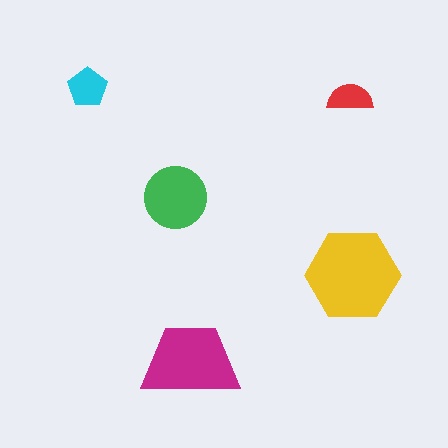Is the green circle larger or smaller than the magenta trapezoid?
Smaller.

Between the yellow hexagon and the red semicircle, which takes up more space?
The yellow hexagon.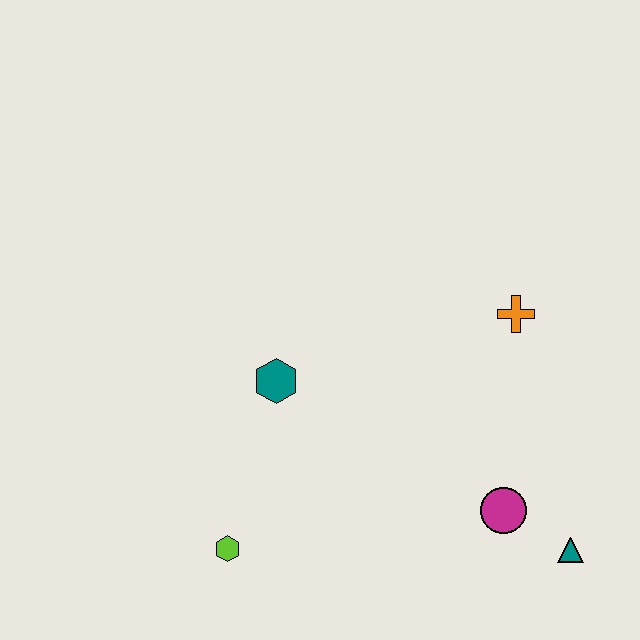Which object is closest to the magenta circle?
The teal triangle is closest to the magenta circle.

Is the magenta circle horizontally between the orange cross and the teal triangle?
No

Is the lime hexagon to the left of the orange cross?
Yes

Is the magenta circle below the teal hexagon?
Yes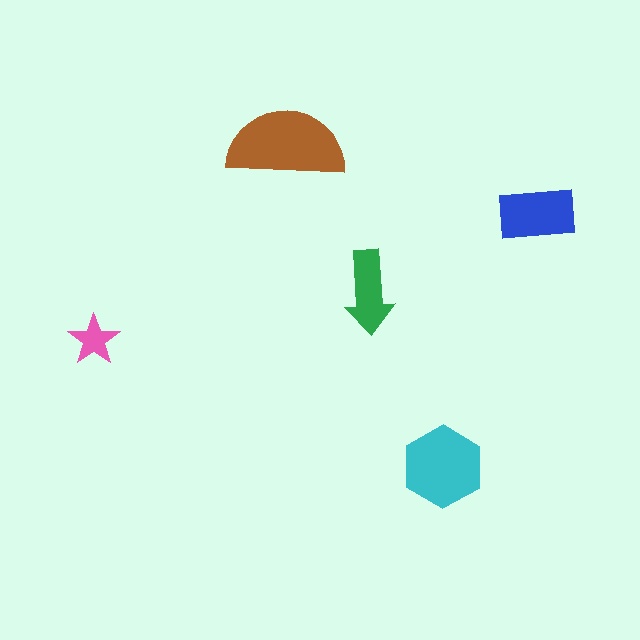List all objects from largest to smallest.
The brown semicircle, the cyan hexagon, the blue rectangle, the green arrow, the pink star.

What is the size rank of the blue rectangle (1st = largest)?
3rd.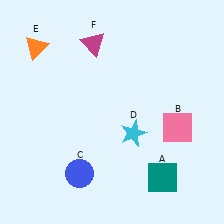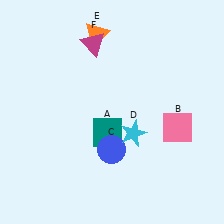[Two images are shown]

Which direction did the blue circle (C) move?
The blue circle (C) moved right.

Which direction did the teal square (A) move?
The teal square (A) moved left.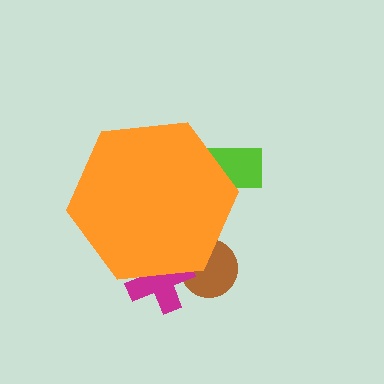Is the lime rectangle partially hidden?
Yes, the lime rectangle is partially hidden behind the orange hexagon.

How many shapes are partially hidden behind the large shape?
3 shapes are partially hidden.